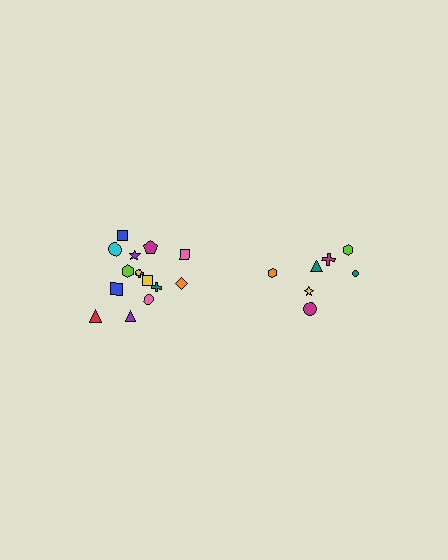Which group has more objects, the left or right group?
The left group.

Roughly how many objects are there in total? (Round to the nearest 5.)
Roughly 20 objects in total.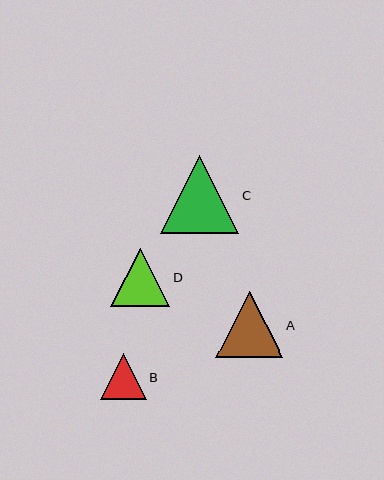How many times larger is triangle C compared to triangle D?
Triangle C is approximately 1.3 times the size of triangle D.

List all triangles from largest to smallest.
From largest to smallest: C, A, D, B.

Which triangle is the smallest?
Triangle B is the smallest with a size of approximately 46 pixels.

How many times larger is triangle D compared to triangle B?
Triangle D is approximately 1.3 times the size of triangle B.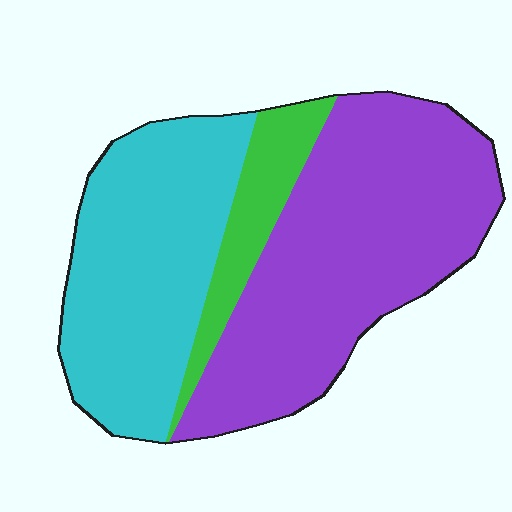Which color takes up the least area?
Green, at roughly 10%.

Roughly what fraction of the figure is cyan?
Cyan takes up about three eighths (3/8) of the figure.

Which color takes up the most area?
Purple, at roughly 50%.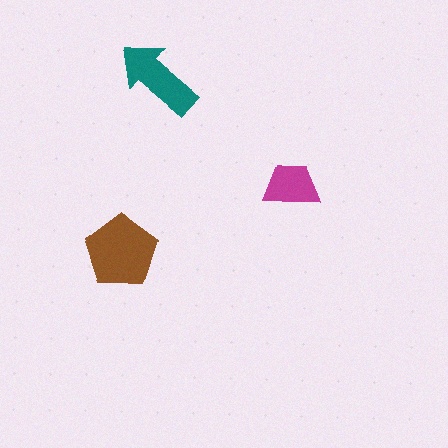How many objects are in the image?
There are 3 objects in the image.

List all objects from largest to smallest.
The brown pentagon, the teal arrow, the magenta trapezoid.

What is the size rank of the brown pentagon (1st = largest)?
1st.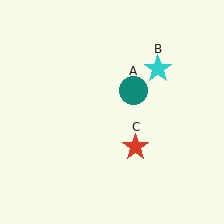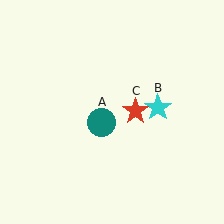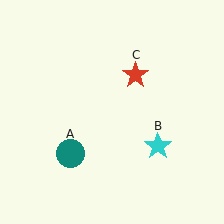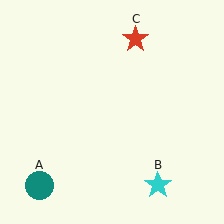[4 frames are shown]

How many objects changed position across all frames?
3 objects changed position: teal circle (object A), cyan star (object B), red star (object C).